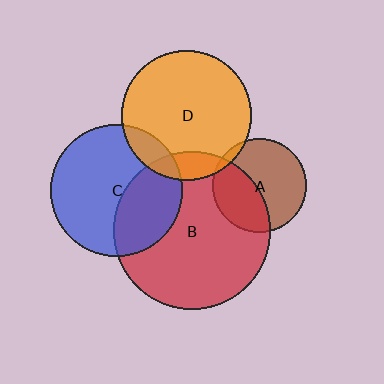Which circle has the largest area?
Circle B (red).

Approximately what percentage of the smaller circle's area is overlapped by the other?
Approximately 10%.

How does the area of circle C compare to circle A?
Approximately 2.0 times.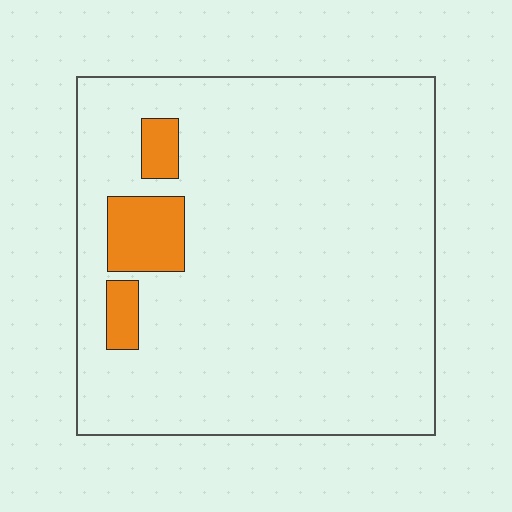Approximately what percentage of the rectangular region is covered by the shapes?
Approximately 10%.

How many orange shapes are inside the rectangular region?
3.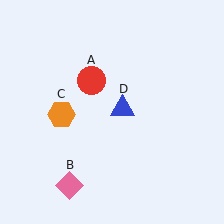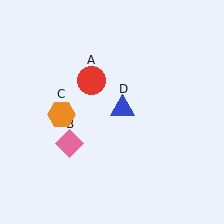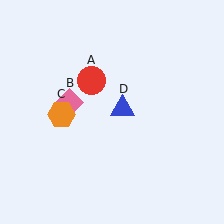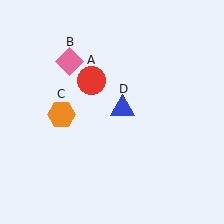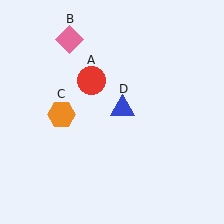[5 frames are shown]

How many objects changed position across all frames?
1 object changed position: pink diamond (object B).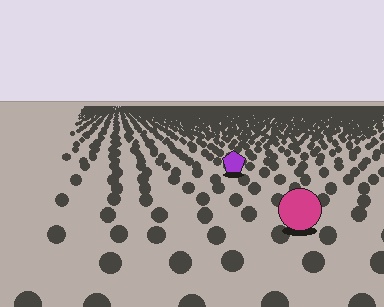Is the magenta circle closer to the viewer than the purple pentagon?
Yes. The magenta circle is closer — you can tell from the texture gradient: the ground texture is coarser near it.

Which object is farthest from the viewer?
The purple pentagon is farthest from the viewer. It appears smaller and the ground texture around it is denser.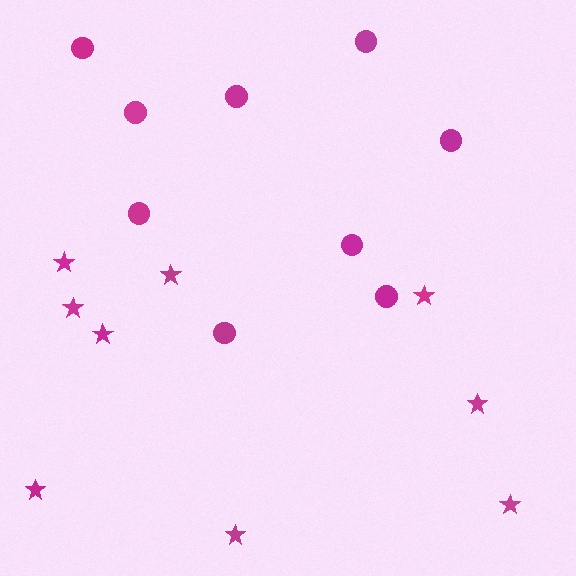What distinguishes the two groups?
There are 2 groups: one group of stars (9) and one group of circles (9).